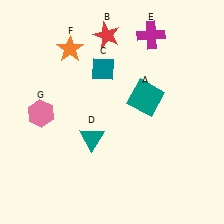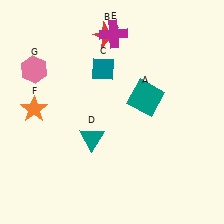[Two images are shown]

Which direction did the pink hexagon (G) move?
The pink hexagon (G) moved up.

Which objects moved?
The objects that moved are: the magenta cross (E), the orange star (F), the pink hexagon (G).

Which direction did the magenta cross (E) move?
The magenta cross (E) moved left.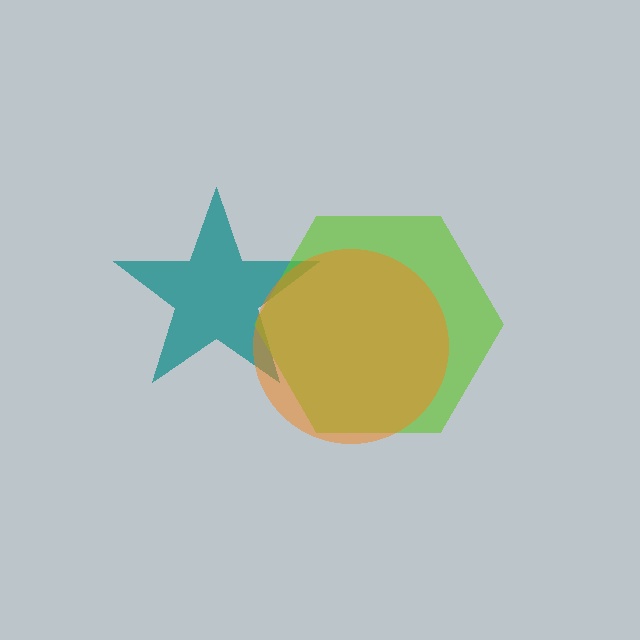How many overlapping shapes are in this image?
There are 3 overlapping shapes in the image.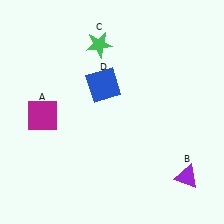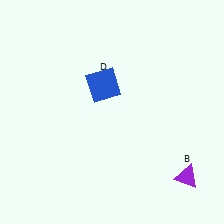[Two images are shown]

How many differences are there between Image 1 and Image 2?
There are 2 differences between the two images.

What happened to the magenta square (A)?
The magenta square (A) was removed in Image 2. It was in the bottom-left area of Image 1.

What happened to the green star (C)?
The green star (C) was removed in Image 2. It was in the top-left area of Image 1.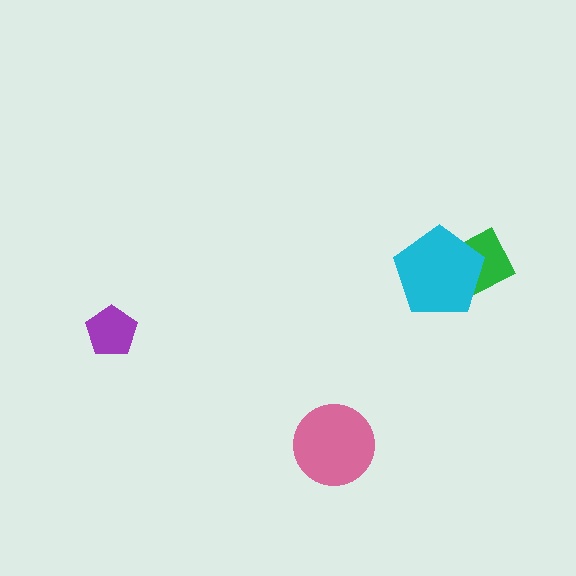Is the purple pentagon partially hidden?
No, no other shape covers it.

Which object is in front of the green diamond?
The cyan pentagon is in front of the green diamond.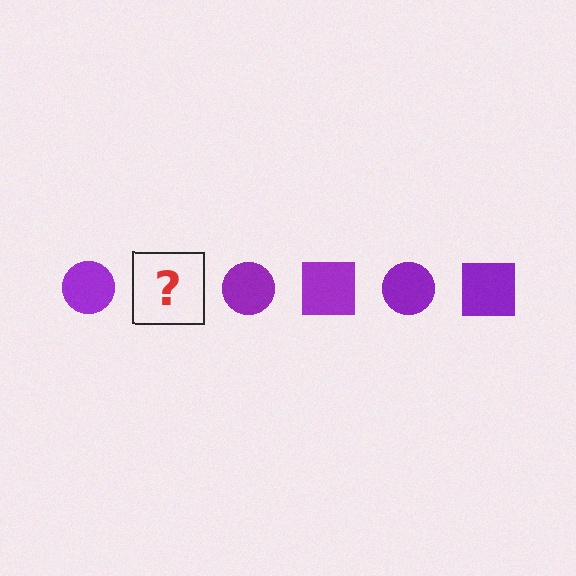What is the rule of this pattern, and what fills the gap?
The rule is that the pattern cycles through circle, square shapes in purple. The gap should be filled with a purple square.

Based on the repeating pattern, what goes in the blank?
The blank should be a purple square.